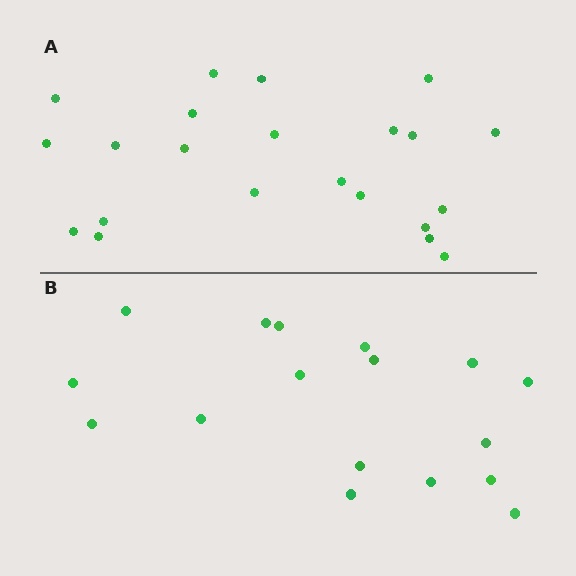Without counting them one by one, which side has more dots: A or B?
Region A (the top region) has more dots.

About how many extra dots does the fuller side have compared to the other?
Region A has about 5 more dots than region B.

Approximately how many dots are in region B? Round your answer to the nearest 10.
About 20 dots. (The exact count is 17, which rounds to 20.)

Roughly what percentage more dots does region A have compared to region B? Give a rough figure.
About 30% more.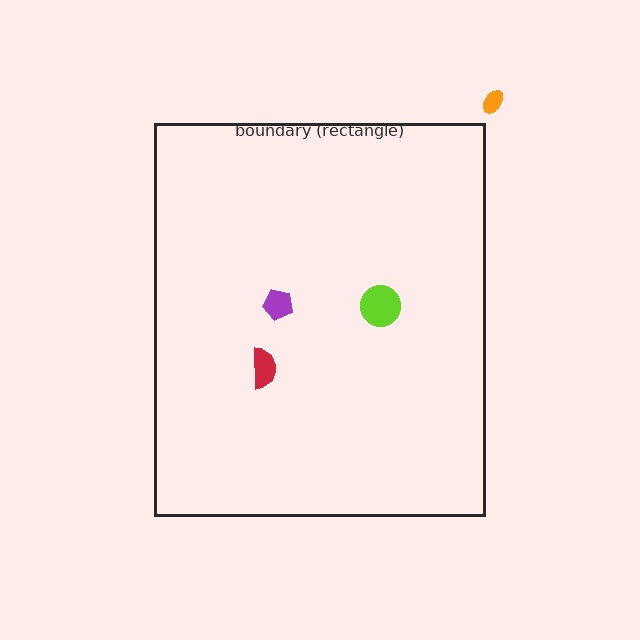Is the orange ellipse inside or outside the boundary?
Outside.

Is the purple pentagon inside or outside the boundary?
Inside.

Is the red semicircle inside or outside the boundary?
Inside.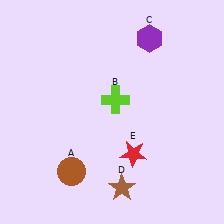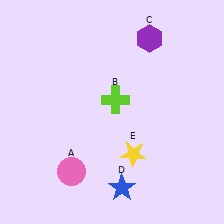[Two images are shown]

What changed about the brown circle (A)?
In Image 1, A is brown. In Image 2, it changed to pink.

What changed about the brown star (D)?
In Image 1, D is brown. In Image 2, it changed to blue.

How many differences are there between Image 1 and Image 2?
There are 3 differences between the two images.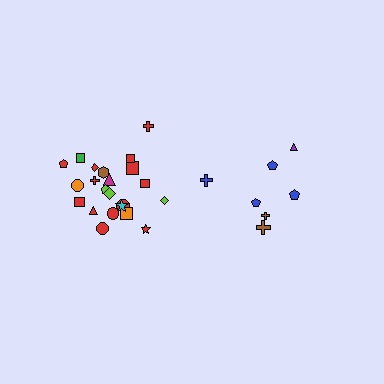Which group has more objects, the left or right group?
The left group.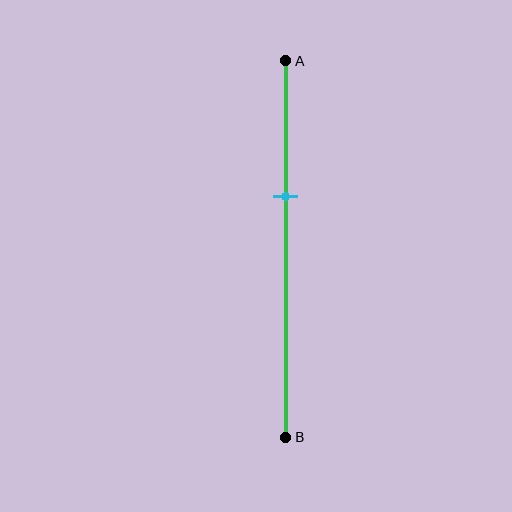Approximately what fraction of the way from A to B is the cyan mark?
The cyan mark is approximately 35% of the way from A to B.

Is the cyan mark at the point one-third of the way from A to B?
Yes, the mark is approximately at the one-third point.